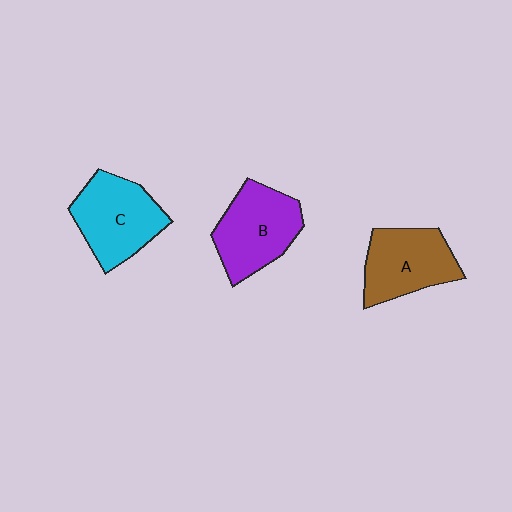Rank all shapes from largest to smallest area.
From largest to smallest: C (cyan), B (purple), A (brown).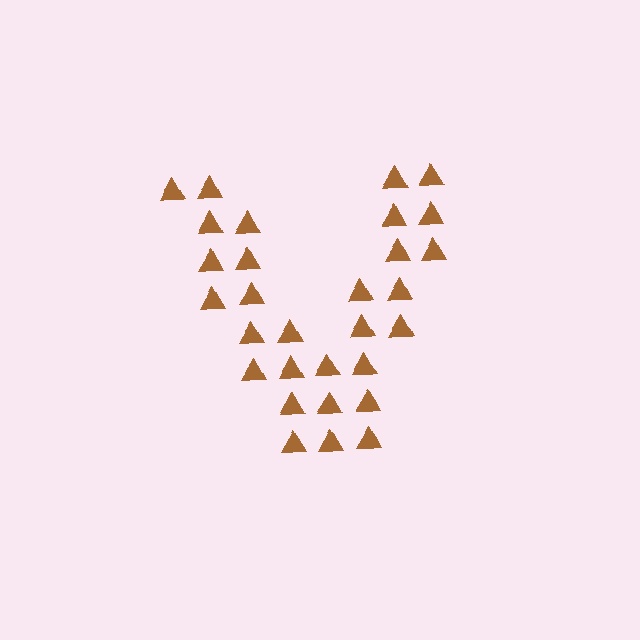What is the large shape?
The large shape is the letter V.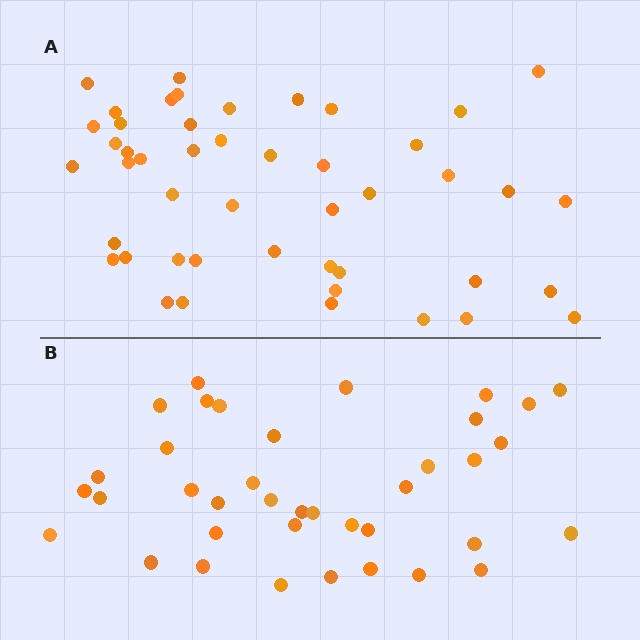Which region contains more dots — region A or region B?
Region A (the top region) has more dots.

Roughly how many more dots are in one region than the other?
Region A has roughly 8 or so more dots than region B.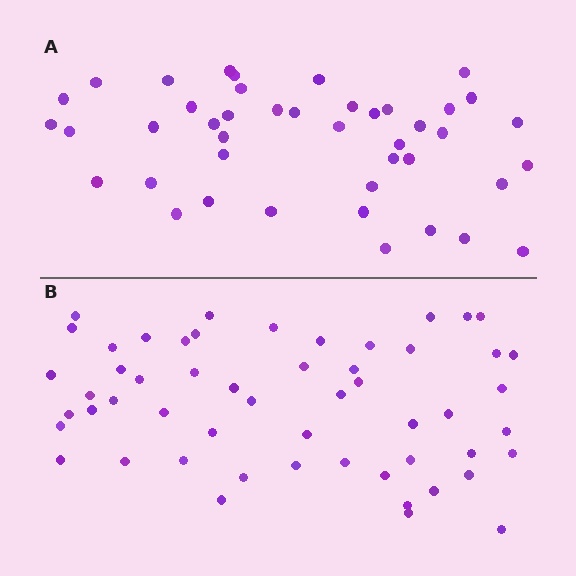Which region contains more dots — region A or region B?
Region B (the bottom region) has more dots.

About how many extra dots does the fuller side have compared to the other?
Region B has roughly 12 or so more dots than region A.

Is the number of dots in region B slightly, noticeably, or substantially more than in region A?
Region B has noticeably more, but not dramatically so. The ratio is roughly 1.3 to 1.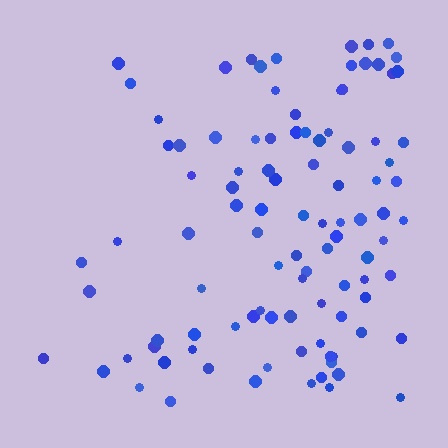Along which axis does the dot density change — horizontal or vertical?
Horizontal.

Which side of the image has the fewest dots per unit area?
The left.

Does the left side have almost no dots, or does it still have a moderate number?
Still a moderate number, just noticeably fewer than the right.